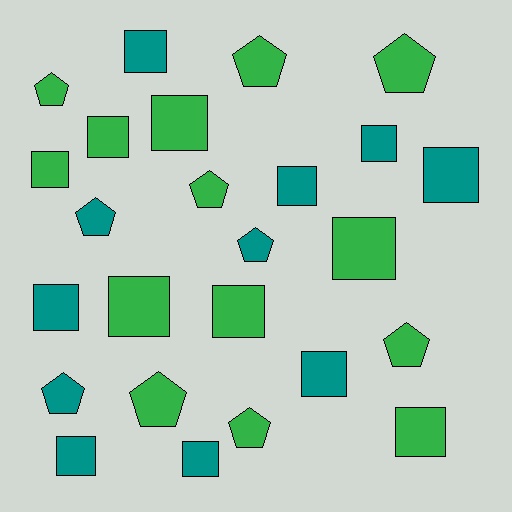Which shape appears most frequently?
Square, with 15 objects.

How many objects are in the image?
There are 25 objects.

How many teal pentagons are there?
There are 3 teal pentagons.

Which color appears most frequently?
Green, with 14 objects.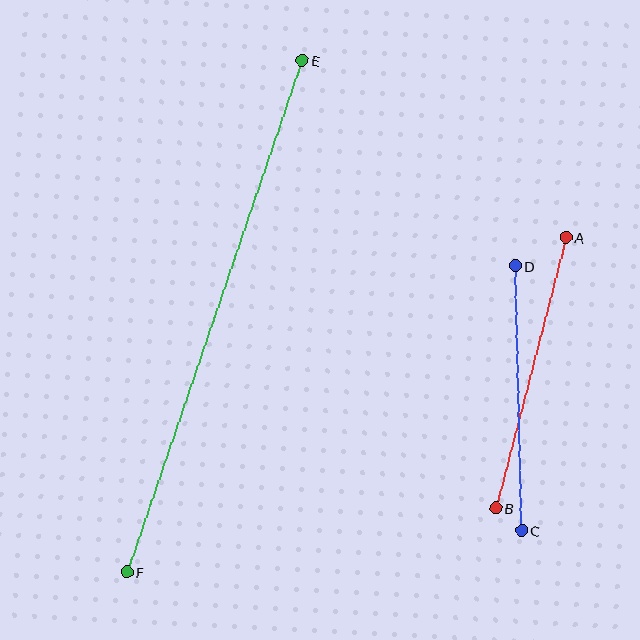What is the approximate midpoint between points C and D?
The midpoint is at approximately (518, 398) pixels.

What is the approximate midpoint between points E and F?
The midpoint is at approximately (215, 316) pixels.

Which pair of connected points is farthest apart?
Points E and F are farthest apart.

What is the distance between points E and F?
The distance is approximately 541 pixels.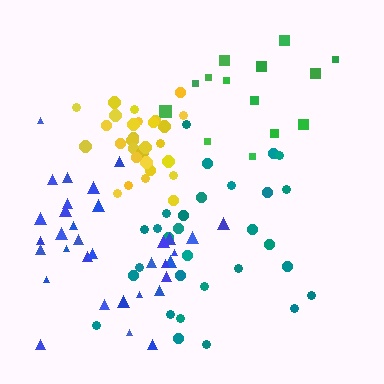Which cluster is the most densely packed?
Yellow.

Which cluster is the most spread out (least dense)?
Green.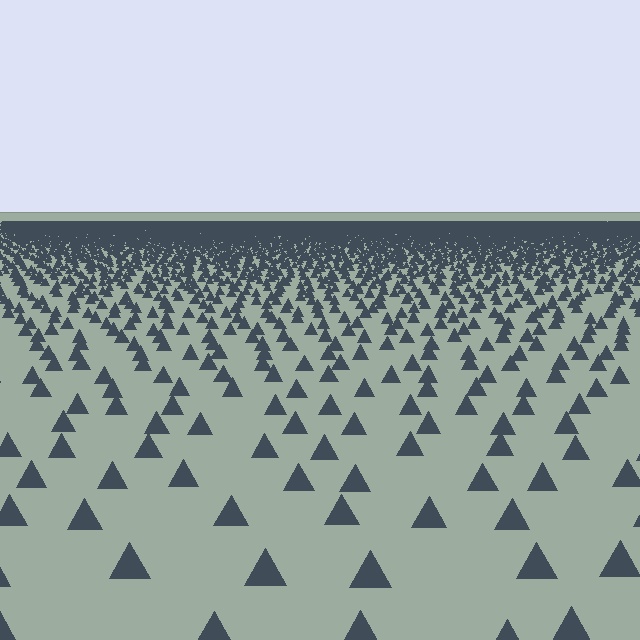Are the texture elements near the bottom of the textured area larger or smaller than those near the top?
Larger. Near the bottom, elements are closer to the viewer and appear at a bigger on-screen size.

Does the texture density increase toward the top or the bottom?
Density increases toward the top.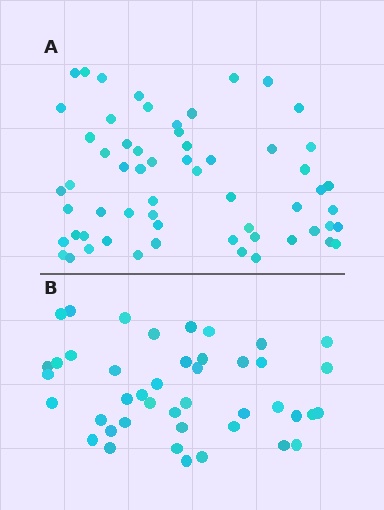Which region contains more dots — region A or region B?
Region A (the top region) has more dots.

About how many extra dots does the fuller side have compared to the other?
Region A has approximately 15 more dots than region B.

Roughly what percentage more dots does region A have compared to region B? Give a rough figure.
About 40% more.